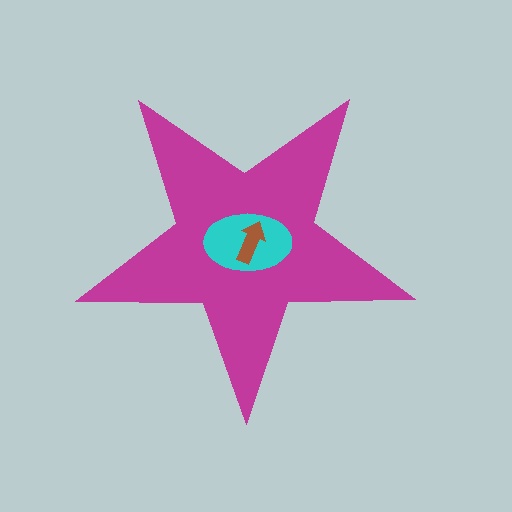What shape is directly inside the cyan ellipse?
The brown arrow.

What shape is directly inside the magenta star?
The cyan ellipse.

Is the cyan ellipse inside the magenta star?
Yes.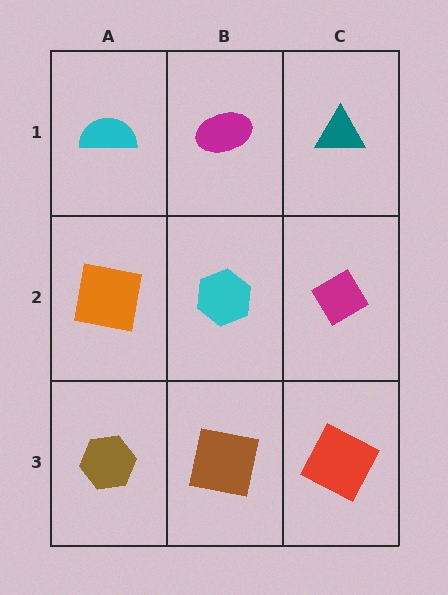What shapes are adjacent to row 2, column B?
A magenta ellipse (row 1, column B), a brown square (row 3, column B), an orange square (row 2, column A), a magenta diamond (row 2, column C).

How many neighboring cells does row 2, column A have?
3.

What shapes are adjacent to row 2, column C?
A teal triangle (row 1, column C), a red square (row 3, column C), a cyan hexagon (row 2, column B).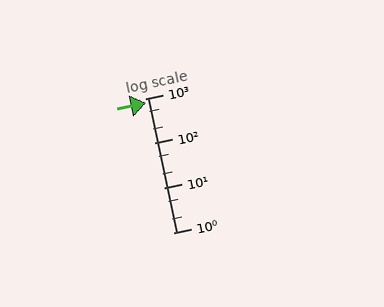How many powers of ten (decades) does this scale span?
The scale spans 3 decades, from 1 to 1000.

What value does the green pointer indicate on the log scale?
The pointer indicates approximately 790.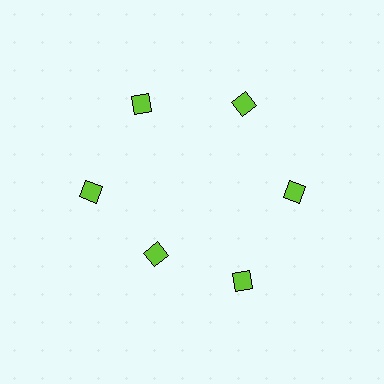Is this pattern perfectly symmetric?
No. The 6 lime diamonds are arranged in a ring, but one element near the 7 o'clock position is pulled inward toward the center, breaking the 6-fold rotational symmetry.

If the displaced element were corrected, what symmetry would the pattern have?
It would have 6-fold rotational symmetry — the pattern would map onto itself every 60 degrees.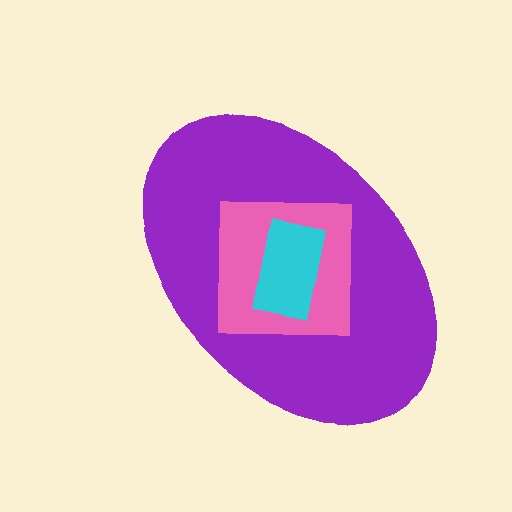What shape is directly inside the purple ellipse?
The pink square.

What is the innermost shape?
The cyan rectangle.